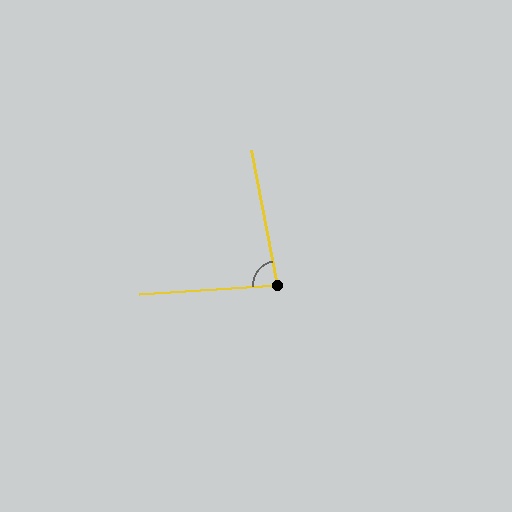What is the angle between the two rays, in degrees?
Approximately 83 degrees.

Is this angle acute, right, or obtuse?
It is acute.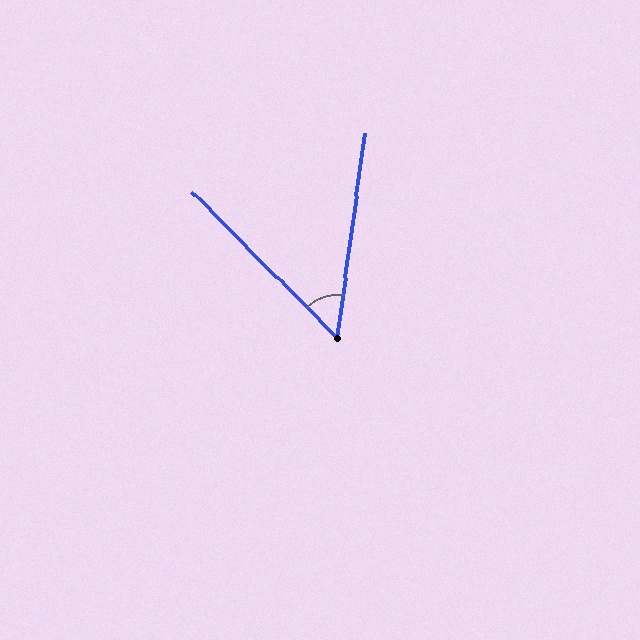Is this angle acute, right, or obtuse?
It is acute.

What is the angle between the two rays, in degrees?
Approximately 53 degrees.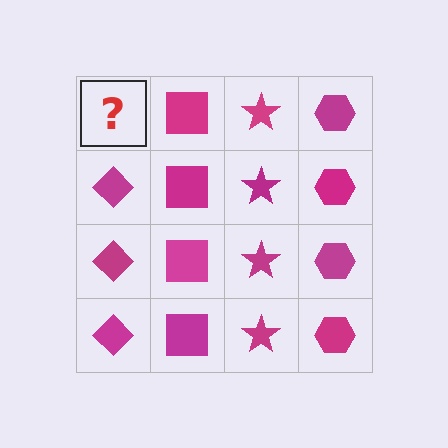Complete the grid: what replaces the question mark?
The question mark should be replaced with a magenta diamond.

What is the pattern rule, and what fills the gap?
The rule is that each column has a consistent shape. The gap should be filled with a magenta diamond.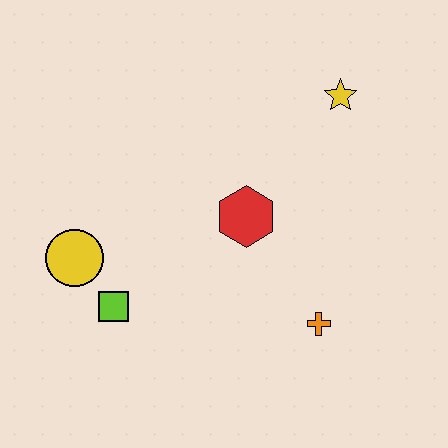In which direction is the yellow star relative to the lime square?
The yellow star is to the right of the lime square.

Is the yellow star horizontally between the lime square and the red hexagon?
No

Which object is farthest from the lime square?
The yellow star is farthest from the lime square.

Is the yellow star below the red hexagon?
No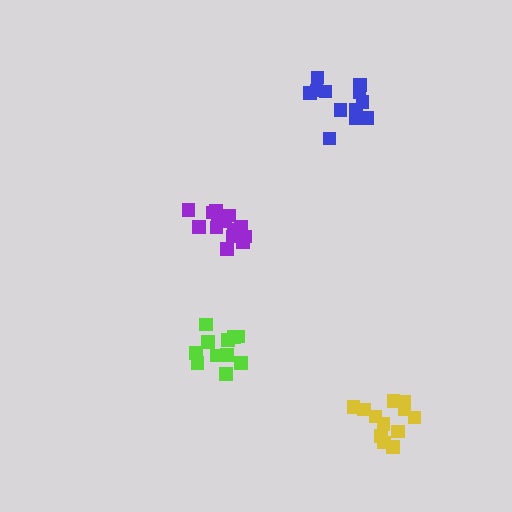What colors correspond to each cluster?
The clusters are colored: purple, blue, yellow, lime.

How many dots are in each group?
Group 1: 16 dots, Group 2: 12 dots, Group 3: 12 dots, Group 4: 11 dots (51 total).